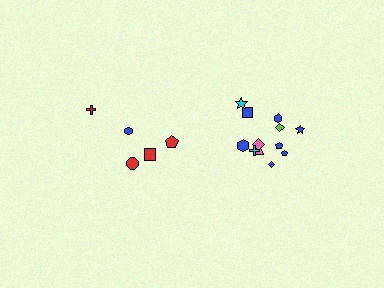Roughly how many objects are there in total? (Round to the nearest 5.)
Roughly 15 objects in total.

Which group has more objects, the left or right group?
The right group.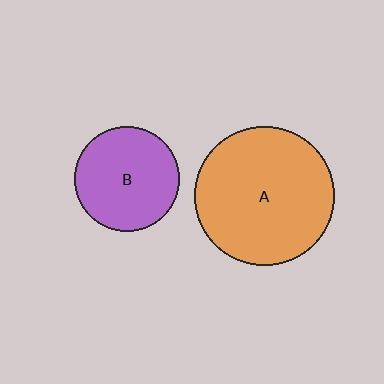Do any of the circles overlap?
No, none of the circles overlap.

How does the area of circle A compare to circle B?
Approximately 1.8 times.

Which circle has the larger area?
Circle A (orange).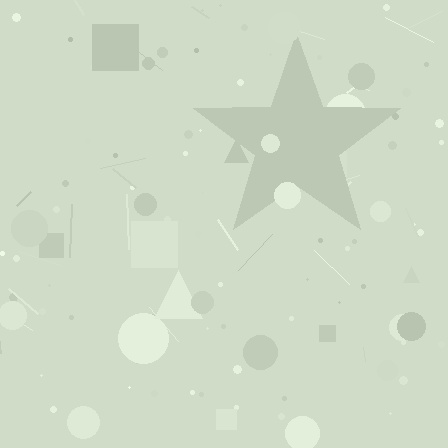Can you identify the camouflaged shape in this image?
The camouflaged shape is a star.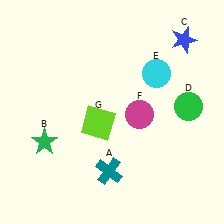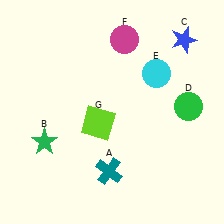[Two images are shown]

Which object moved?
The magenta circle (F) moved up.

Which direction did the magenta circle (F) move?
The magenta circle (F) moved up.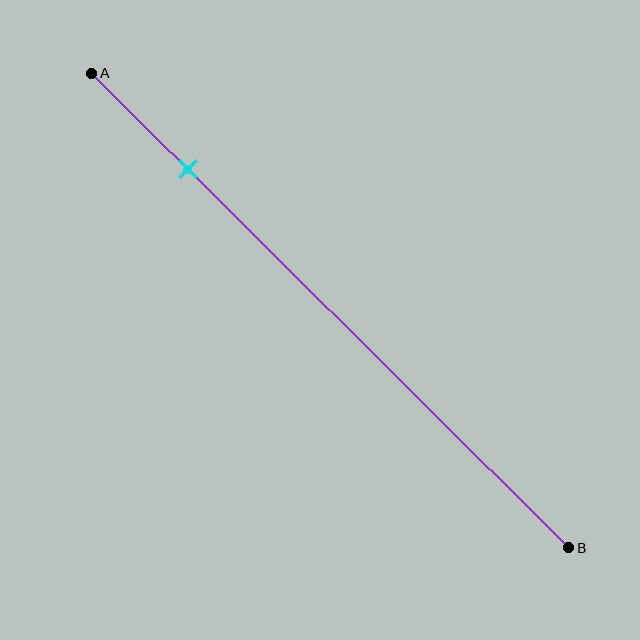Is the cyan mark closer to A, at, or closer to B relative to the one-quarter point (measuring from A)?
The cyan mark is closer to point A than the one-quarter point of segment AB.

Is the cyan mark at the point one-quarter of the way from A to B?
No, the mark is at about 20% from A, not at the 25% one-quarter point.